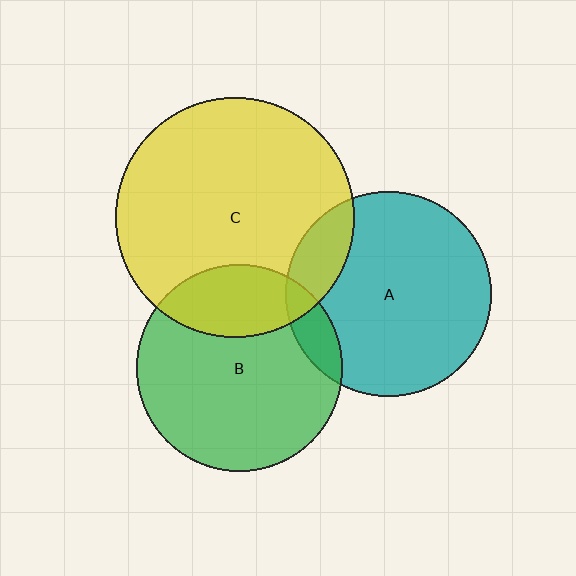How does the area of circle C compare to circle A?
Approximately 1.4 times.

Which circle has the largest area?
Circle C (yellow).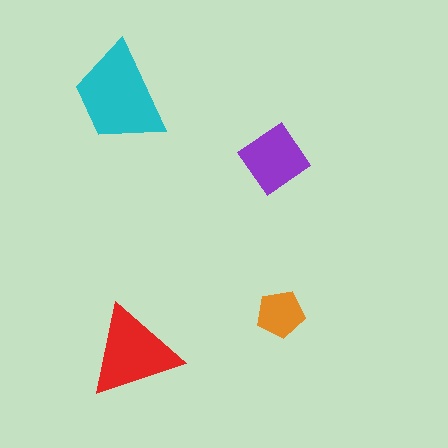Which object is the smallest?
The orange pentagon.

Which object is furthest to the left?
The cyan trapezoid is leftmost.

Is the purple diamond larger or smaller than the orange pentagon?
Larger.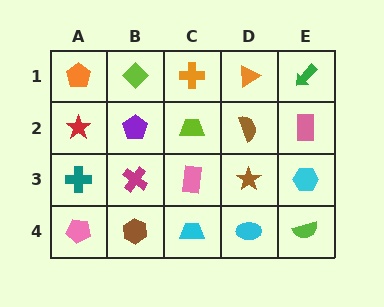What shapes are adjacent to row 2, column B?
A lime diamond (row 1, column B), a magenta cross (row 3, column B), a red star (row 2, column A), a lime trapezoid (row 2, column C).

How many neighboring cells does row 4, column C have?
3.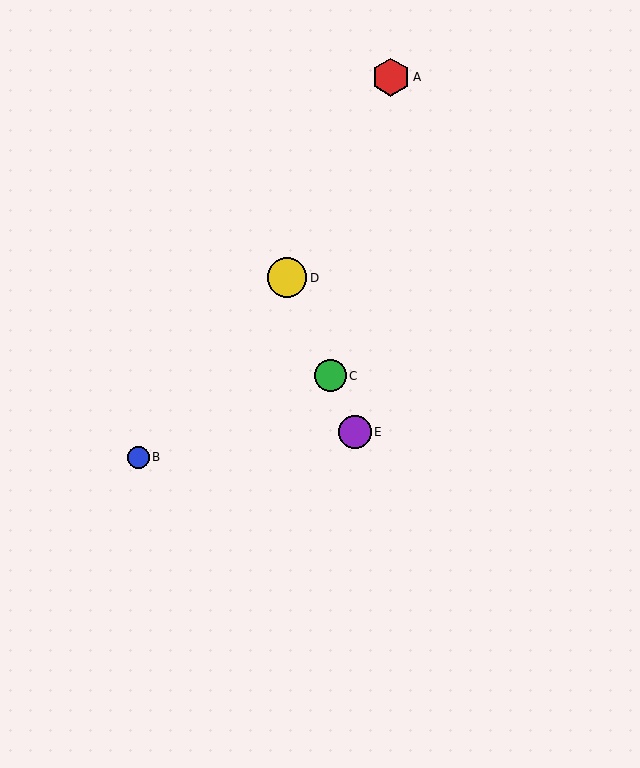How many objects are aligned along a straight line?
3 objects (C, D, E) are aligned along a straight line.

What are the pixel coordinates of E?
Object E is at (355, 432).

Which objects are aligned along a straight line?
Objects C, D, E are aligned along a straight line.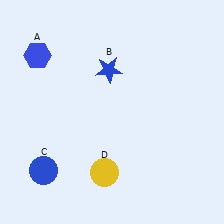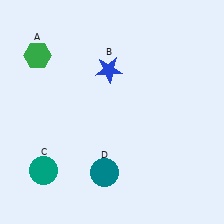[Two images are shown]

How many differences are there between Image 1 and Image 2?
There are 3 differences between the two images.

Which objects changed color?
A changed from blue to green. C changed from blue to teal. D changed from yellow to teal.